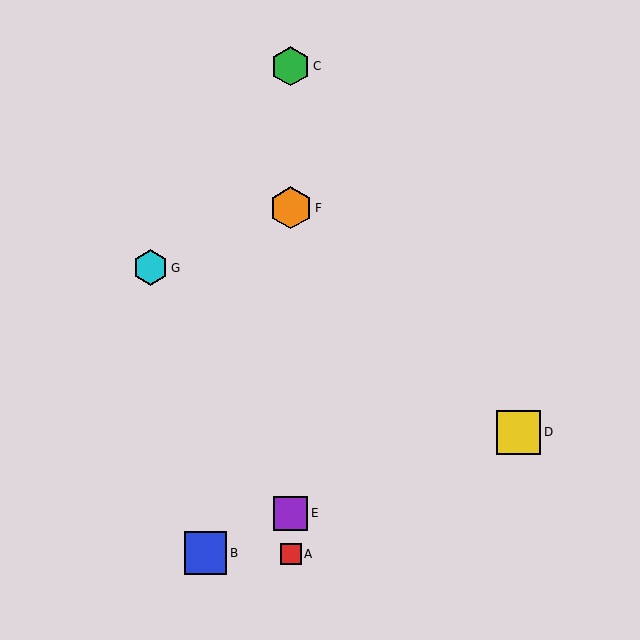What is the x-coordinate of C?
Object C is at x≈291.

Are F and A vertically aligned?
Yes, both are at x≈291.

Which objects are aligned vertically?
Objects A, C, E, F are aligned vertically.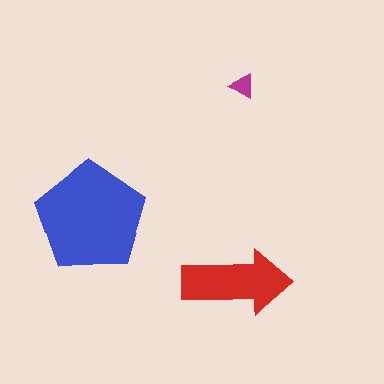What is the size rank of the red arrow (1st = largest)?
2nd.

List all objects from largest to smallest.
The blue pentagon, the red arrow, the magenta triangle.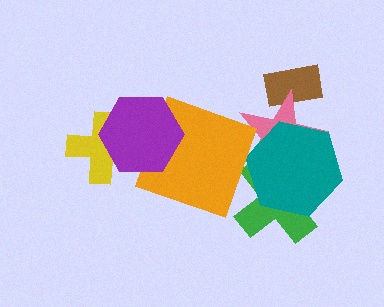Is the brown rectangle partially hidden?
Yes, it is partially covered by another shape.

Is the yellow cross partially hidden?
Yes, it is partially covered by another shape.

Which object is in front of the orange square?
The purple hexagon is in front of the orange square.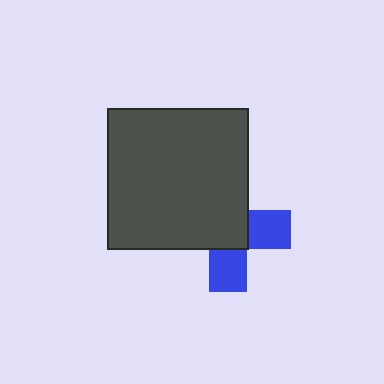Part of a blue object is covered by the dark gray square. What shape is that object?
It is a cross.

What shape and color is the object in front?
The object in front is a dark gray square.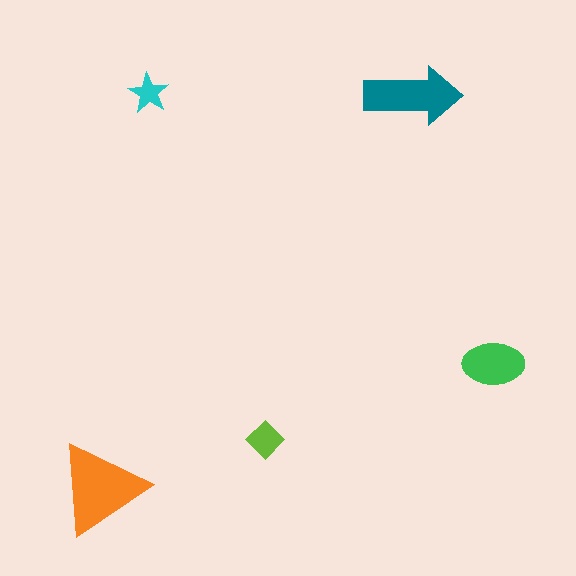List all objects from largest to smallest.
The orange triangle, the teal arrow, the green ellipse, the lime diamond, the cyan star.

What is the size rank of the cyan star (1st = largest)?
5th.